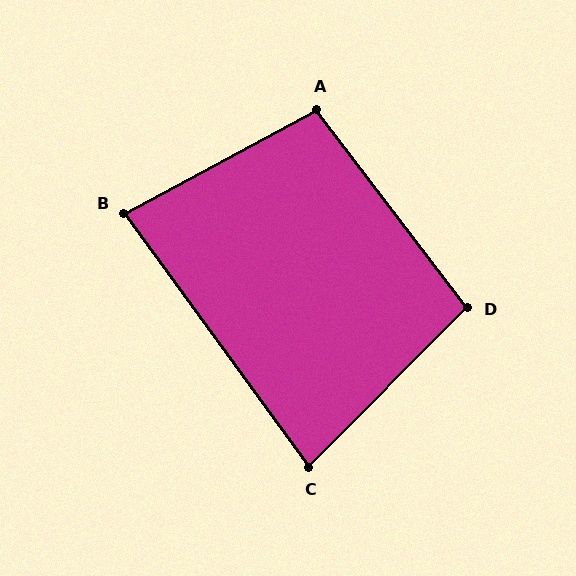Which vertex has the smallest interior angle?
C, at approximately 81 degrees.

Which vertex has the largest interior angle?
A, at approximately 99 degrees.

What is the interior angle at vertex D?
Approximately 98 degrees (obtuse).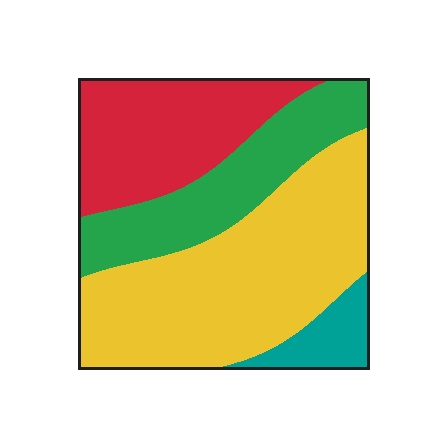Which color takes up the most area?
Yellow, at roughly 45%.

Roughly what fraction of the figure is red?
Red takes up about one quarter (1/4) of the figure.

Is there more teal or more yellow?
Yellow.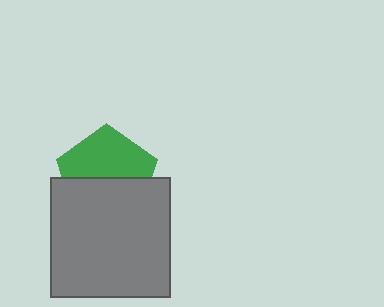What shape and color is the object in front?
The object in front is a gray square.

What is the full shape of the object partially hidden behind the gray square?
The partially hidden object is a green pentagon.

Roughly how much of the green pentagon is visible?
About half of it is visible (roughly 53%).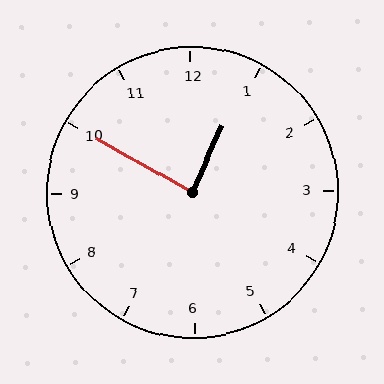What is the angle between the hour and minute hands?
Approximately 85 degrees.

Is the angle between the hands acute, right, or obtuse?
It is right.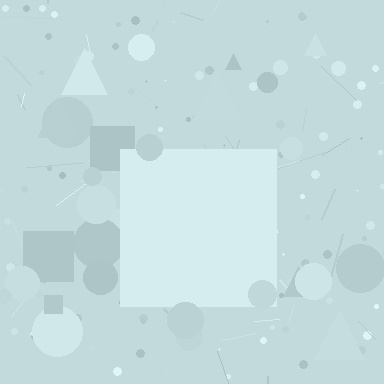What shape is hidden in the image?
A square is hidden in the image.